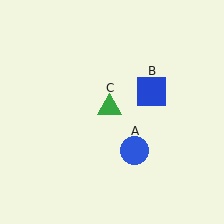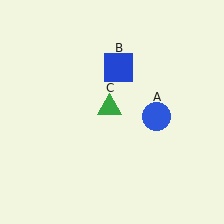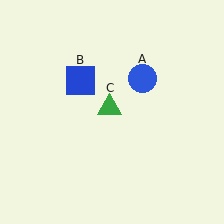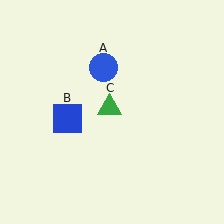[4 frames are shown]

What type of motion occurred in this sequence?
The blue circle (object A), blue square (object B) rotated counterclockwise around the center of the scene.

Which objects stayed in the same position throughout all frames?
Green triangle (object C) remained stationary.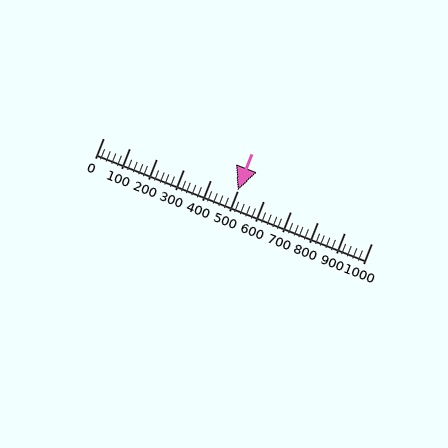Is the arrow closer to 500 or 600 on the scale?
The arrow is closer to 500.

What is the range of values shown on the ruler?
The ruler shows values from 0 to 1000.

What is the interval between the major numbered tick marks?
The major tick marks are spaced 100 units apart.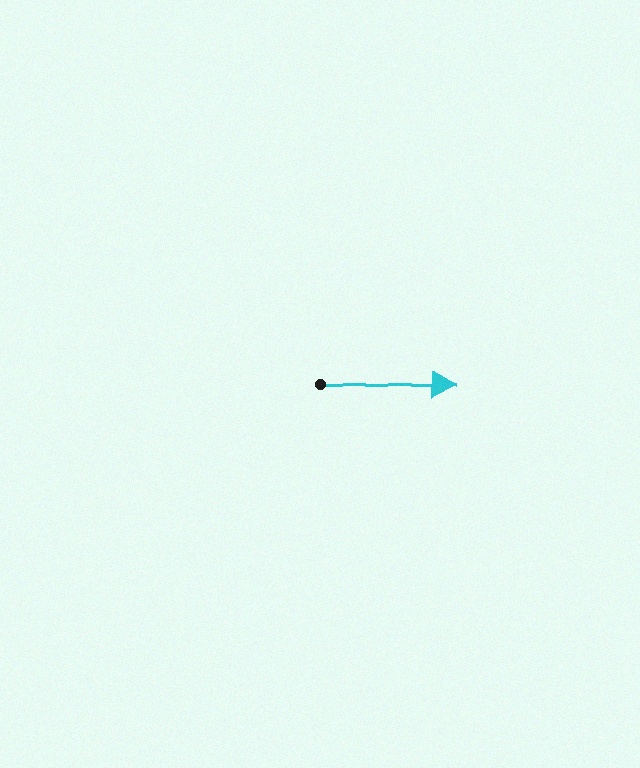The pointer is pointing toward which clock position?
Roughly 3 o'clock.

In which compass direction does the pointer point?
East.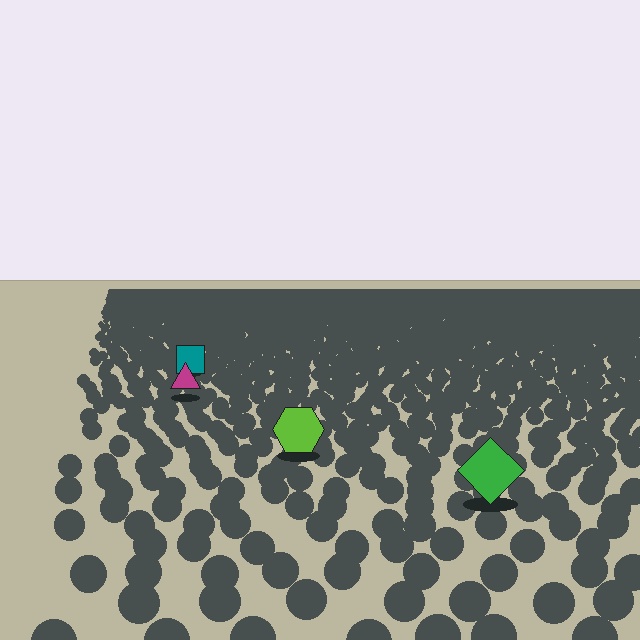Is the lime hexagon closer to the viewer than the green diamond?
No. The green diamond is closer — you can tell from the texture gradient: the ground texture is coarser near it.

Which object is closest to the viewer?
The green diamond is closest. The texture marks near it are larger and more spread out.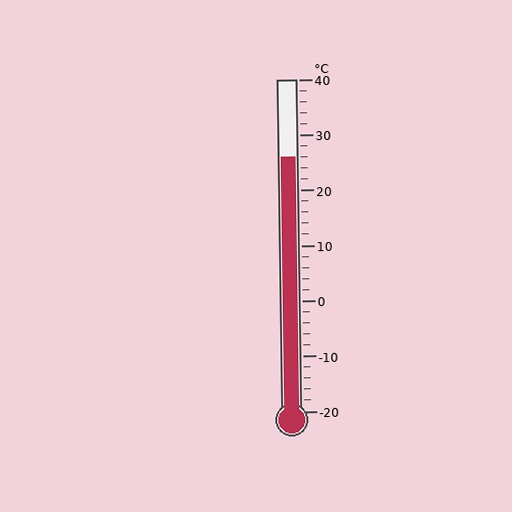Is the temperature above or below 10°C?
The temperature is above 10°C.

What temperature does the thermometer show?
The thermometer shows approximately 26°C.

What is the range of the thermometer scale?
The thermometer scale ranges from -20°C to 40°C.